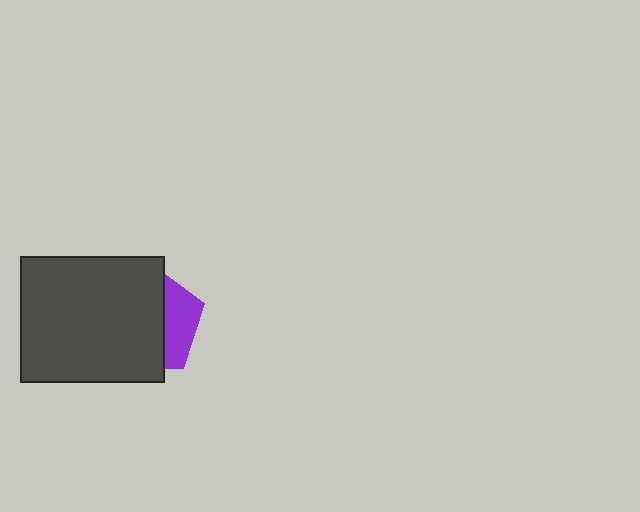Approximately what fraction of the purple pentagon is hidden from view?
Roughly 70% of the purple pentagon is hidden behind the dark gray rectangle.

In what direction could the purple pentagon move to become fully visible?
The purple pentagon could move right. That would shift it out from behind the dark gray rectangle entirely.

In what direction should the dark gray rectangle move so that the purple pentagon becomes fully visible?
The dark gray rectangle should move left. That is the shortest direction to clear the overlap and leave the purple pentagon fully visible.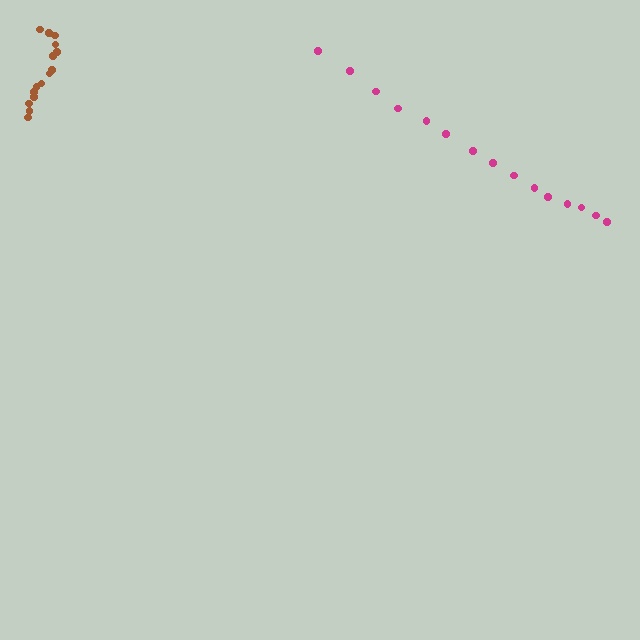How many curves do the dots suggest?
There are 2 distinct paths.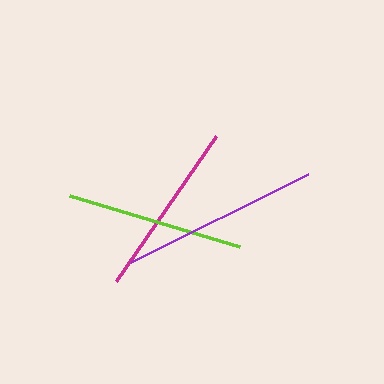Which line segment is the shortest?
The magenta line is the shortest at approximately 176 pixels.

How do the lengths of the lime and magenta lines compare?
The lime and magenta lines are approximately the same length.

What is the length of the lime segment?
The lime segment is approximately 177 pixels long.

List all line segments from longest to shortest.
From longest to shortest: purple, lime, magenta.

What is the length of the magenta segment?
The magenta segment is approximately 176 pixels long.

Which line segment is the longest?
The purple line is the longest at approximately 197 pixels.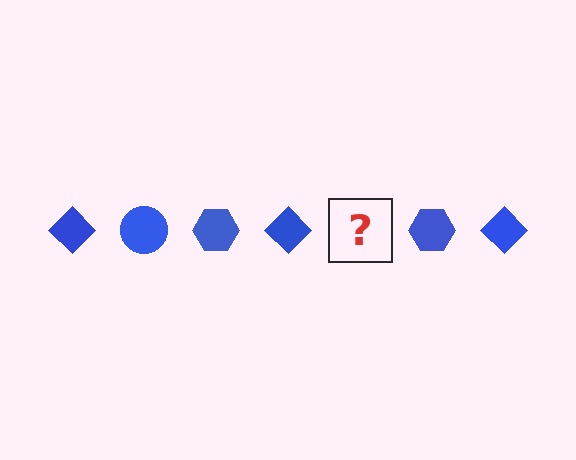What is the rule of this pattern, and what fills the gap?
The rule is that the pattern cycles through diamond, circle, hexagon shapes in blue. The gap should be filled with a blue circle.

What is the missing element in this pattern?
The missing element is a blue circle.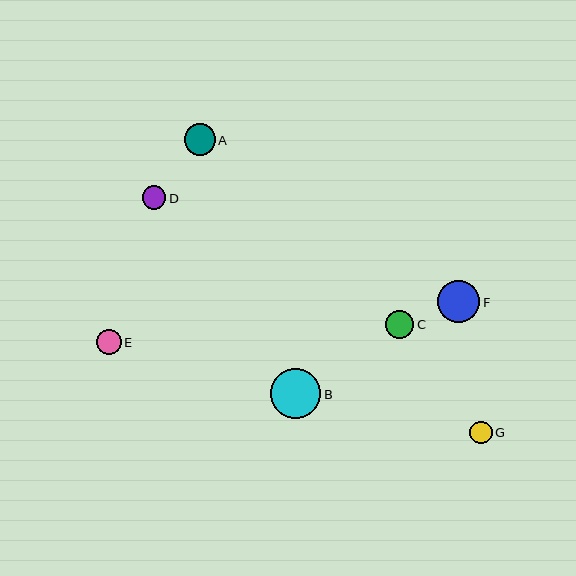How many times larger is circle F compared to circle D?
Circle F is approximately 1.8 times the size of circle D.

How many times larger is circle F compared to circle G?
Circle F is approximately 1.8 times the size of circle G.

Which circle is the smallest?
Circle G is the smallest with a size of approximately 23 pixels.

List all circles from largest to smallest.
From largest to smallest: B, F, A, C, E, D, G.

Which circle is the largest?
Circle B is the largest with a size of approximately 50 pixels.